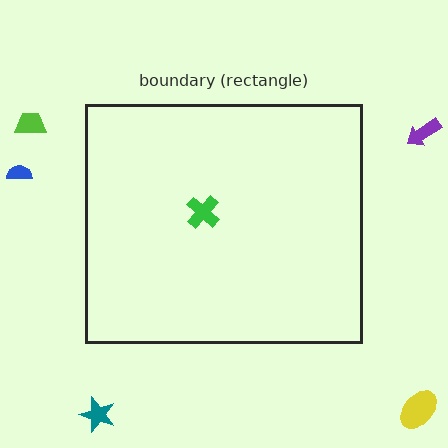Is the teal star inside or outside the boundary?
Outside.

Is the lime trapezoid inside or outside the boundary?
Outside.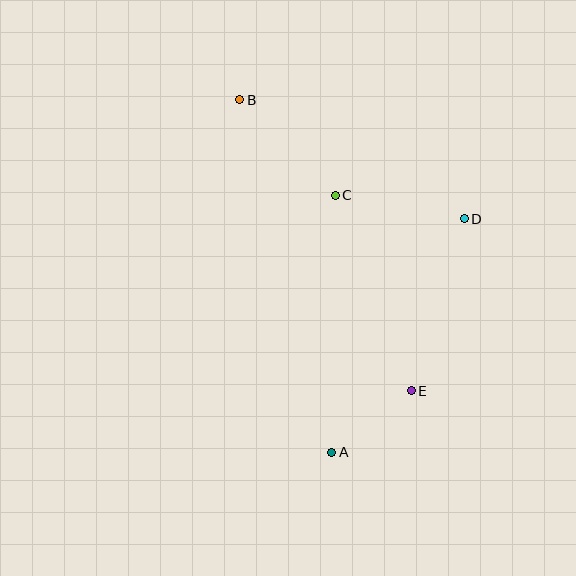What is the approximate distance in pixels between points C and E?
The distance between C and E is approximately 210 pixels.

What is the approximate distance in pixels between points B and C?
The distance between B and C is approximately 135 pixels.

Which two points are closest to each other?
Points A and E are closest to each other.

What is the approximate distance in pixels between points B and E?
The distance between B and E is approximately 338 pixels.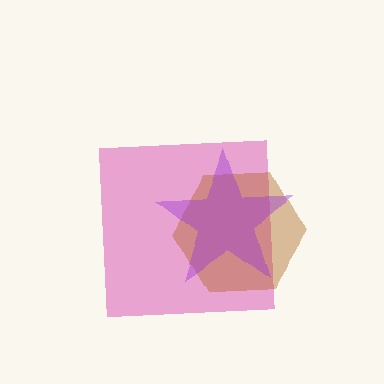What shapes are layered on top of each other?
The layered shapes are: a magenta square, a brown hexagon, a purple star.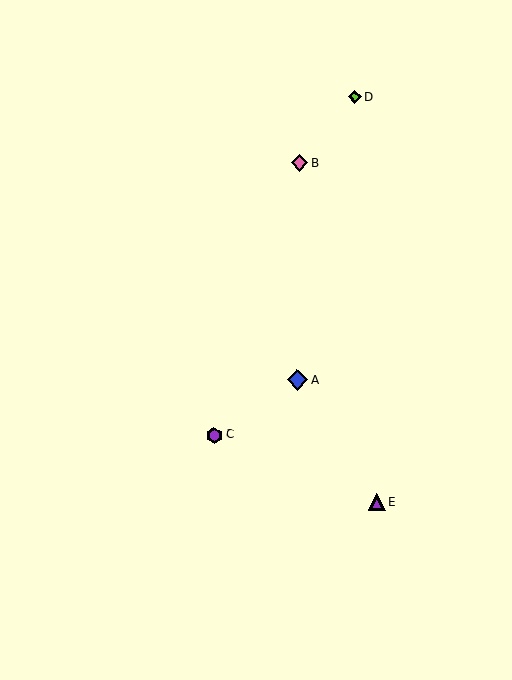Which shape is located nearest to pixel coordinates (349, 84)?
The lime diamond (labeled D) at (355, 97) is nearest to that location.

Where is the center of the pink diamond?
The center of the pink diamond is at (300, 163).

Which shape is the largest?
The blue diamond (labeled A) is the largest.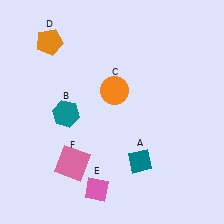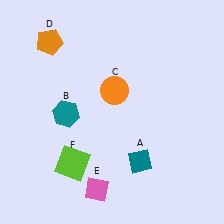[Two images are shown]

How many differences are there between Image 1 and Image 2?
There is 1 difference between the two images.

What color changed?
The square (F) changed from pink in Image 1 to lime in Image 2.